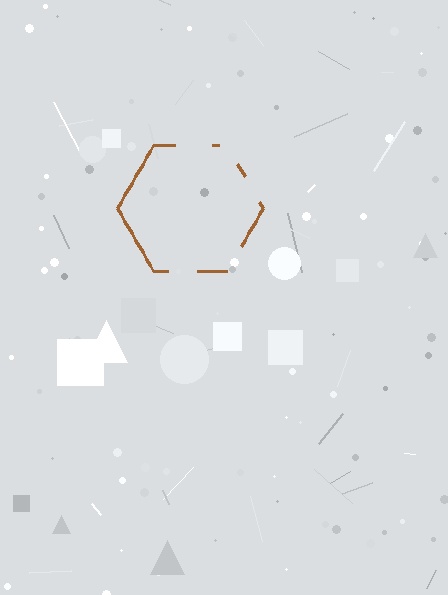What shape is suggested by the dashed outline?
The dashed outline suggests a hexagon.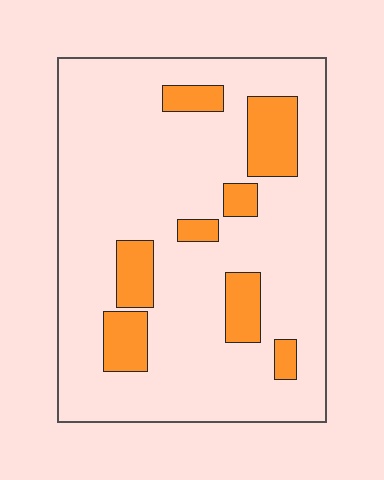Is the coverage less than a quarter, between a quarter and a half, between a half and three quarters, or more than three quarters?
Less than a quarter.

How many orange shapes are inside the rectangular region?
8.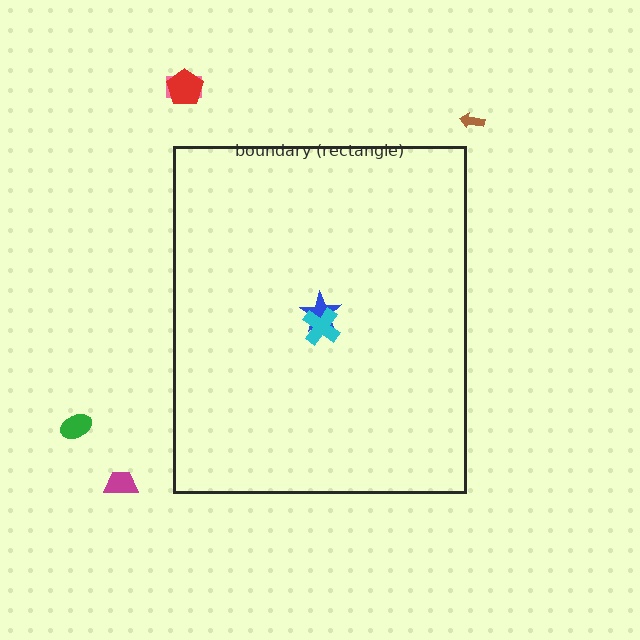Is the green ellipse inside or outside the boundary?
Outside.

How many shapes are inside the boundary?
2 inside, 5 outside.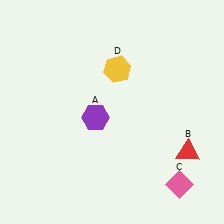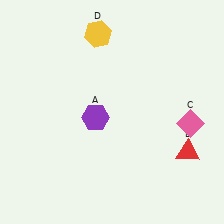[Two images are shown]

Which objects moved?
The objects that moved are: the pink diamond (C), the yellow hexagon (D).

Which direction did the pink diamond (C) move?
The pink diamond (C) moved up.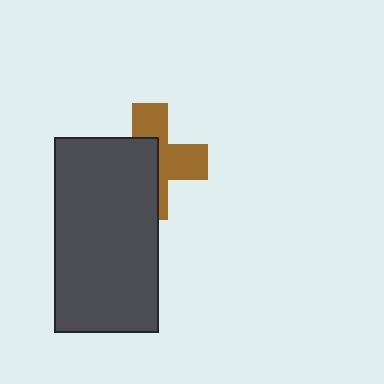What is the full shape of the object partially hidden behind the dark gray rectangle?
The partially hidden object is a brown cross.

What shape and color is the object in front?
The object in front is a dark gray rectangle.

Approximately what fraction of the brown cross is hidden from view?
Roughly 53% of the brown cross is hidden behind the dark gray rectangle.